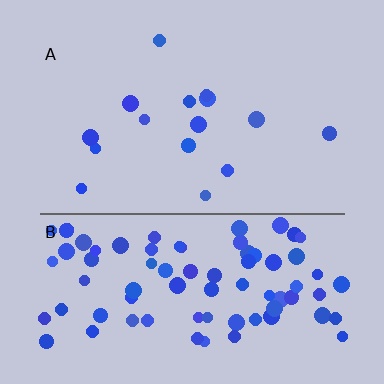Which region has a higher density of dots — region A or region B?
B (the bottom).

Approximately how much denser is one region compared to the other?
Approximately 4.9× — region B over region A.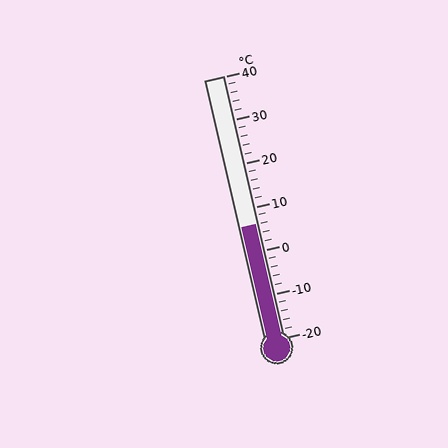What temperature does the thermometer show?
The thermometer shows approximately 6°C.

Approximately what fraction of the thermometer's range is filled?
The thermometer is filled to approximately 45% of its range.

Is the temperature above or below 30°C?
The temperature is below 30°C.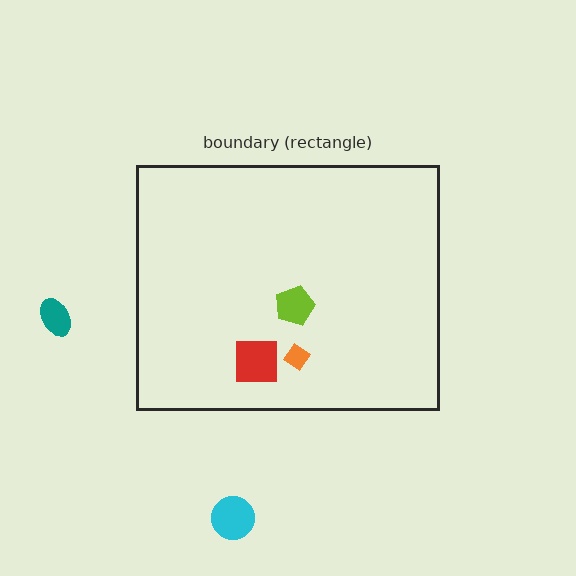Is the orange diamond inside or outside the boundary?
Inside.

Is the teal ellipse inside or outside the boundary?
Outside.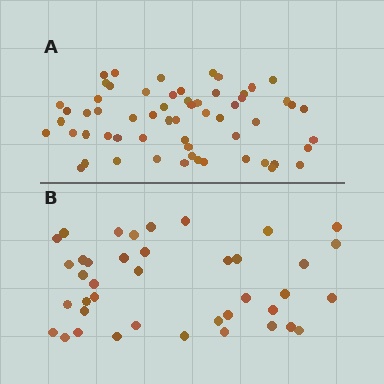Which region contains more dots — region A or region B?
Region A (the top region) has more dots.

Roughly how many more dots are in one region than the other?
Region A has approximately 20 more dots than region B.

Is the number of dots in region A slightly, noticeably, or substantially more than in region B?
Region A has substantially more. The ratio is roughly 1.5 to 1.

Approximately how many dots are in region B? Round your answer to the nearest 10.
About 40 dots.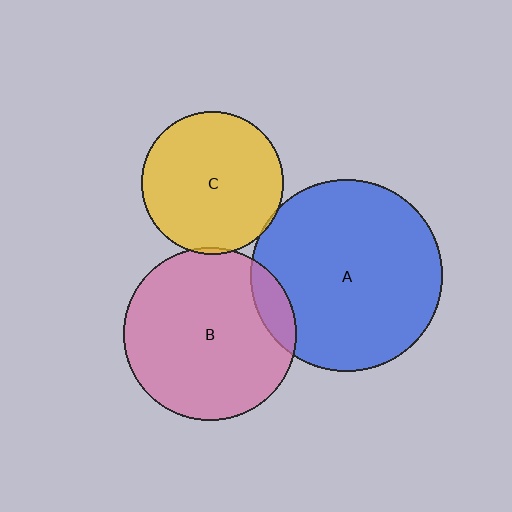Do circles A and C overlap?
Yes.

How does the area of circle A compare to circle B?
Approximately 1.2 times.